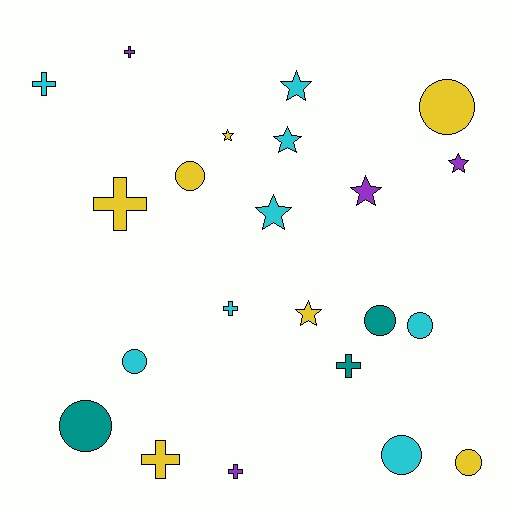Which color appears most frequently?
Cyan, with 8 objects.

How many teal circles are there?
There are 2 teal circles.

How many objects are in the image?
There are 22 objects.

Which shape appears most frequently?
Circle, with 8 objects.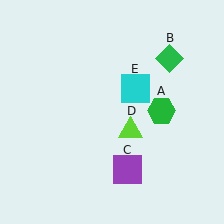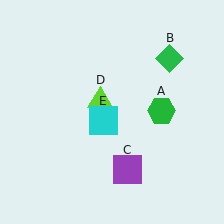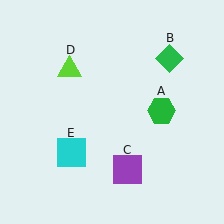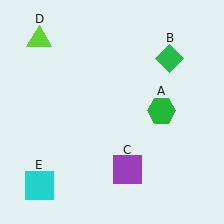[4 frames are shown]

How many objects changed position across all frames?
2 objects changed position: lime triangle (object D), cyan square (object E).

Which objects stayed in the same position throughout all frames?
Green hexagon (object A) and green diamond (object B) and purple square (object C) remained stationary.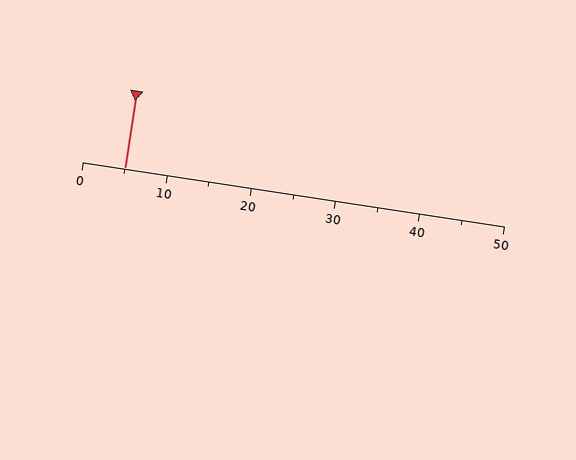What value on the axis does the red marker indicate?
The marker indicates approximately 5.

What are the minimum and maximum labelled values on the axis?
The axis runs from 0 to 50.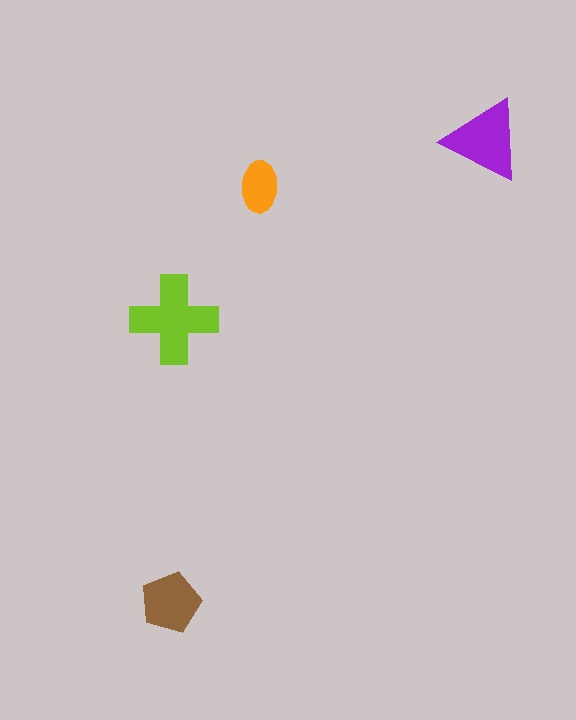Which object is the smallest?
The orange ellipse.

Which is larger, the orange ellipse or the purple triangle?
The purple triangle.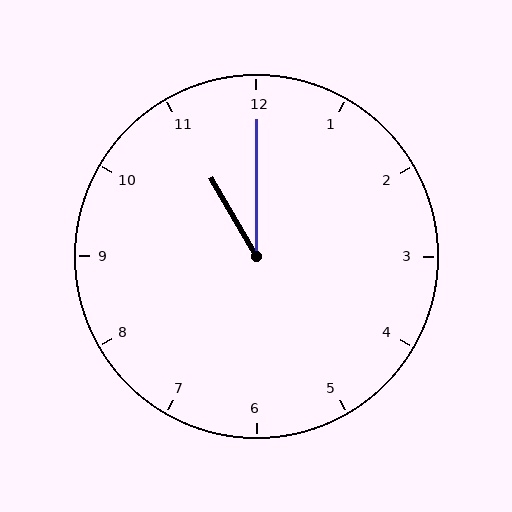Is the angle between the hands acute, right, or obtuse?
It is acute.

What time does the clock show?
11:00.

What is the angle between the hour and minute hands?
Approximately 30 degrees.